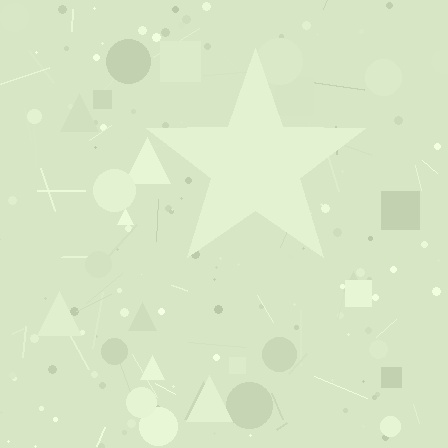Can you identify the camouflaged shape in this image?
The camouflaged shape is a star.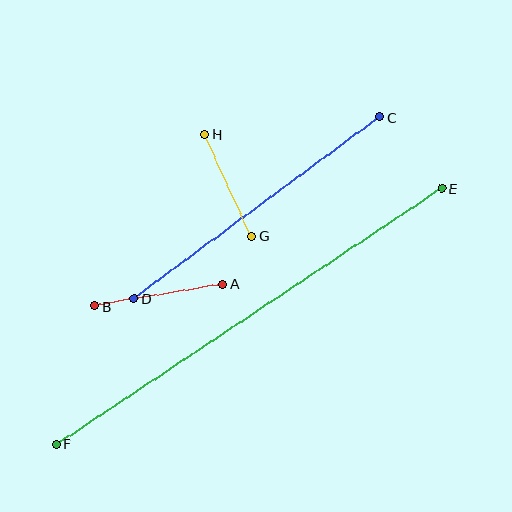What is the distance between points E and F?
The distance is approximately 463 pixels.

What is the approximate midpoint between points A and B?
The midpoint is at approximately (159, 295) pixels.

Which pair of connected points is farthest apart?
Points E and F are farthest apart.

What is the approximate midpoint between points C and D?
The midpoint is at approximately (257, 208) pixels.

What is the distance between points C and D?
The distance is approximately 305 pixels.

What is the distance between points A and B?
The distance is approximately 129 pixels.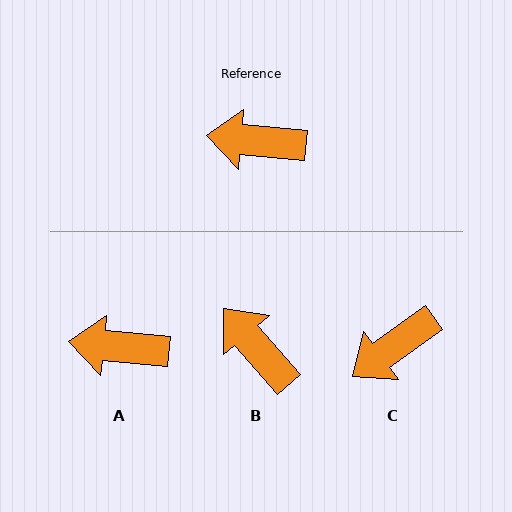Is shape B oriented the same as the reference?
No, it is off by about 44 degrees.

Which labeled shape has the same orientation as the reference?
A.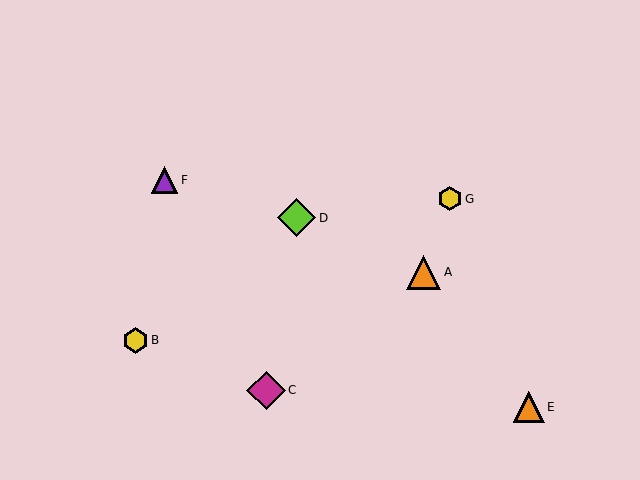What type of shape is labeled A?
Shape A is an orange triangle.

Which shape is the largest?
The magenta diamond (labeled C) is the largest.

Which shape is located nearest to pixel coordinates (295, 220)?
The lime diamond (labeled D) at (297, 218) is nearest to that location.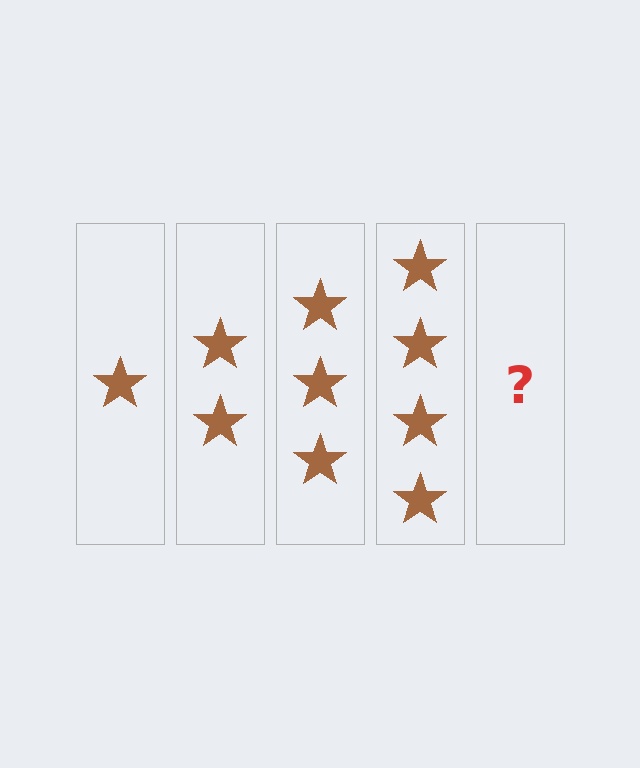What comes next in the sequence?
The next element should be 5 stars.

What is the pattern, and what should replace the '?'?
The pattern is that each step adds one more star. The '?' should be 5 stars.